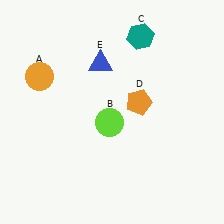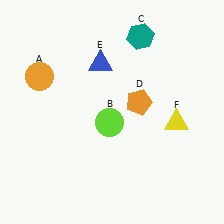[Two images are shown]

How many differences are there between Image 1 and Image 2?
There is 1 difference between the two images.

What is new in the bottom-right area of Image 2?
A yellow triangle (F) was added in the bottom-right area of Image 2.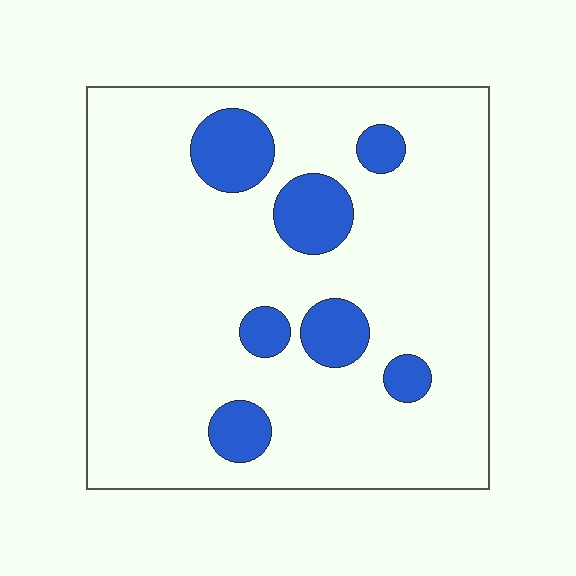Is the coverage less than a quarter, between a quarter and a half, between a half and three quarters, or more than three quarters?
Less than a quarter.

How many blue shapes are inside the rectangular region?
7.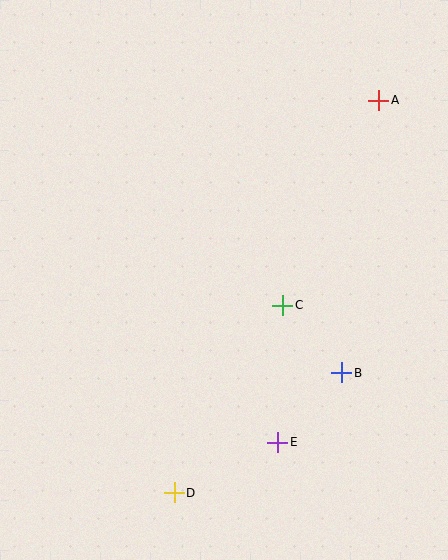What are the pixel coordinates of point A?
Point A is at (379, 100).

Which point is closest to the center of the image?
Point C at (283, 305) is closest to the center.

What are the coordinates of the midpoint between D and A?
The midpoint between D and A is at (277, 297).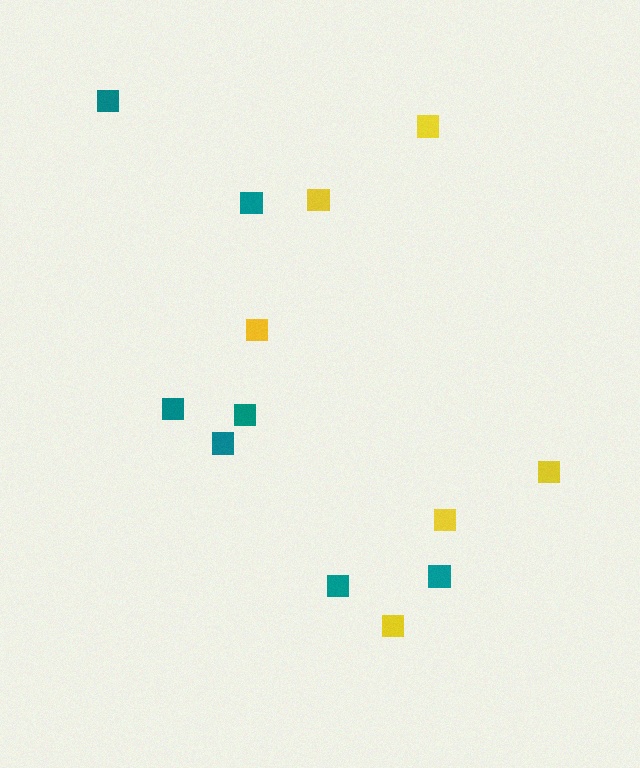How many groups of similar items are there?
There are 2 groups: one group of yellow squares (6) and one group of teal squares (7).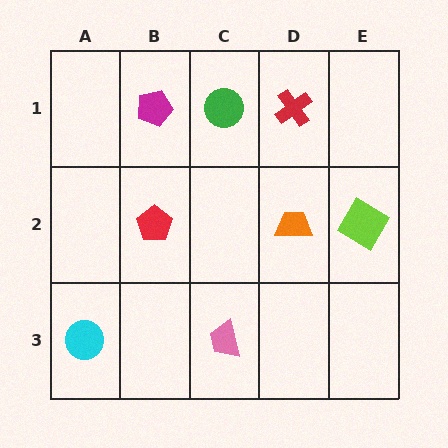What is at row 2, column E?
A lime diamond.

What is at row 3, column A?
A cyan circle.